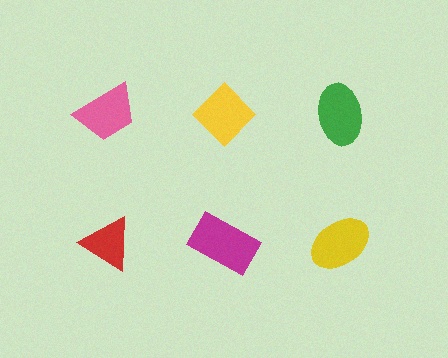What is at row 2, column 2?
A magenta rectangle.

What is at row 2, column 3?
A yellow ellipse.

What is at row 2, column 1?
A red triangle.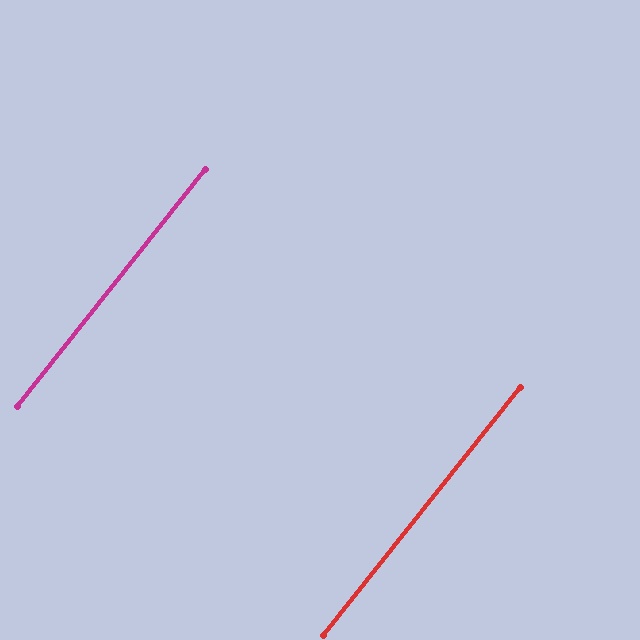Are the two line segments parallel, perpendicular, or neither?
Parallel — their directions differ by only 0.1°.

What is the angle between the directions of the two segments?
Approximately 0 degrees.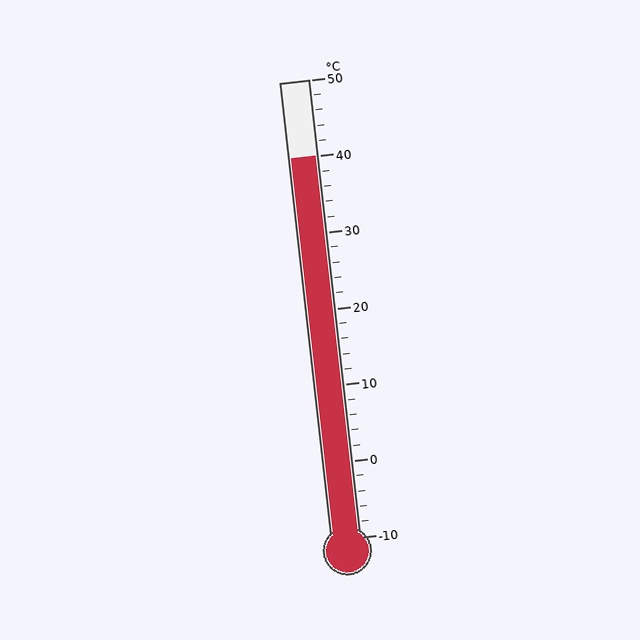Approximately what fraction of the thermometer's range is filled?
The thermometer is filled to approximately 85% of its range.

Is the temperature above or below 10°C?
The temperature is above 10°C.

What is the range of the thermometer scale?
The thermometer scale ranges from -10°C to 50°C.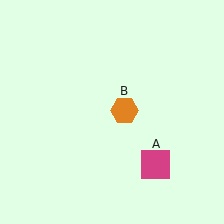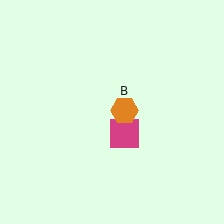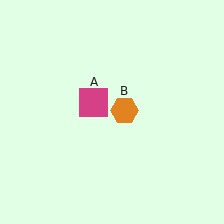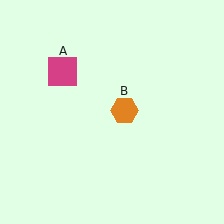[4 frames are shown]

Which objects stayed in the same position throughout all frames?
Orange hexagon (object B) remained stationary.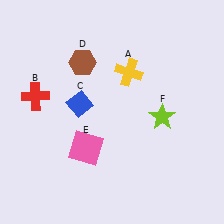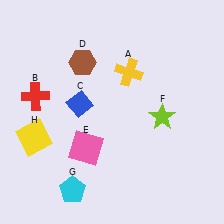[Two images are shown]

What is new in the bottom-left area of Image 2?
A cyan pentagon (G) was added in the bottom-left area of Image 2.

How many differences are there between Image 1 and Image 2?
There are 2 differences between the two images.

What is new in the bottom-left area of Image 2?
A yellow square (H) was added in the bottom-left area of Image 2.